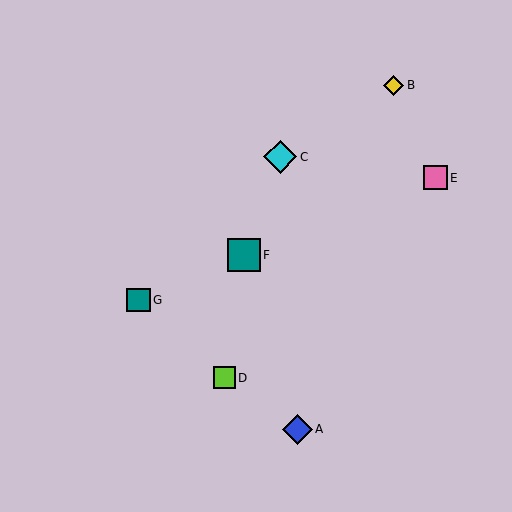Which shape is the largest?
The teal square (labeled F) is the largest.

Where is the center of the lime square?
The center of the lime square is at (224, 378).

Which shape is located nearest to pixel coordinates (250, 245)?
The teal square (labeled F) at (244, 255) is nearest to that location.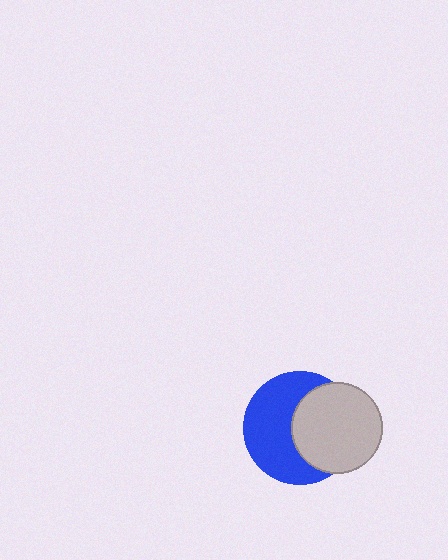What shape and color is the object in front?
The object in front is a light gray circle.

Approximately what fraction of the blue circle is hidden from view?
Roughly 44% of the blue circle is hidden behind the light gray circle.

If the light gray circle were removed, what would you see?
You would see the complete blue circle.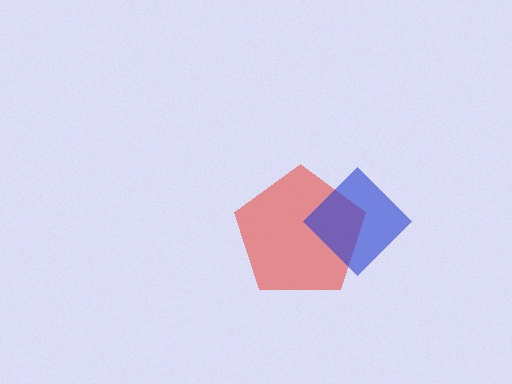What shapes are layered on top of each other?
The layered shapes are: a red pentagon, a blue diamond.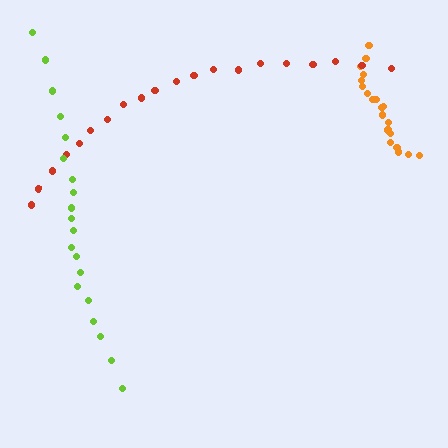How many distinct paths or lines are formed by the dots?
There are 3 distinct paths.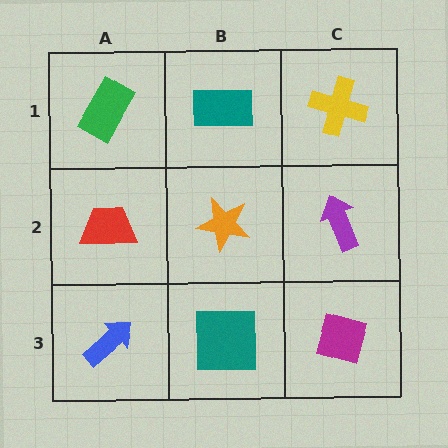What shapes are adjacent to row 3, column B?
An orange star (row 2, column B), a blue arrow (row 3, column A), a magenta diamond (row 3, column C).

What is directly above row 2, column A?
A green rectangle.